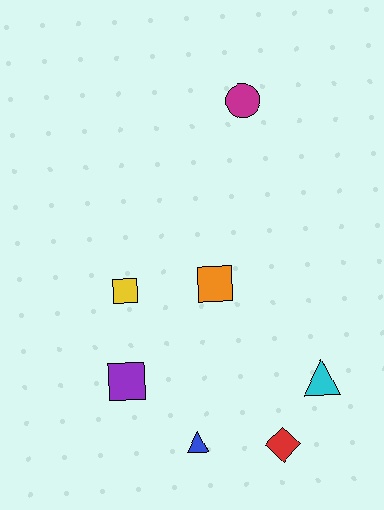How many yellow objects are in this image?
There is 1 yellow object.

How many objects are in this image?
There are 7 objects.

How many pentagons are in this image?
There are no pentagons.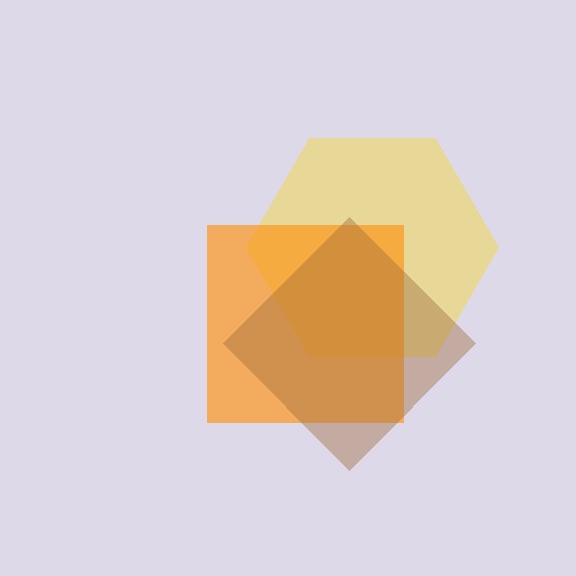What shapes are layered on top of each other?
The layered shapes are: a yellow hexagon, an orange square, a brown diamond.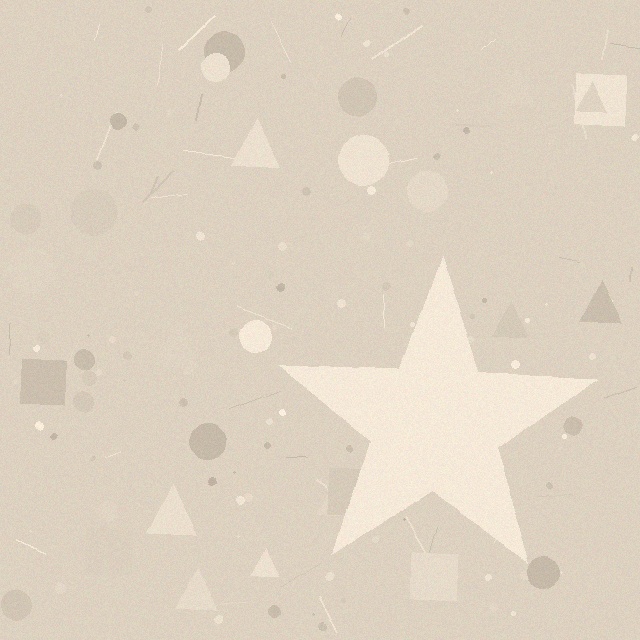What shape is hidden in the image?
A star is hidden in the image.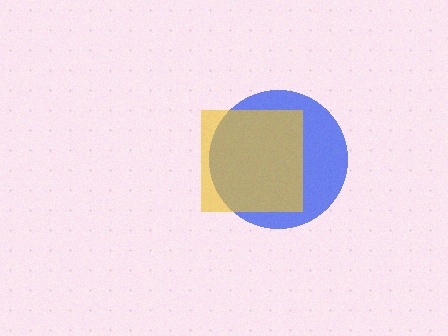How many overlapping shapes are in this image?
There are 2 overlapping shapes in the image.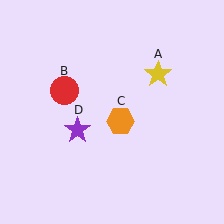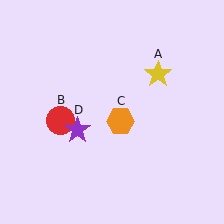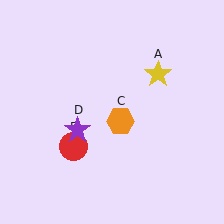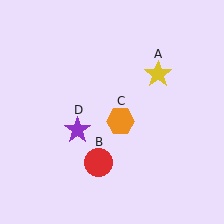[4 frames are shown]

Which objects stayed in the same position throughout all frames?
Yellow star (object A) and orange hexagon (object C) and purple star (object D) remained stationary.